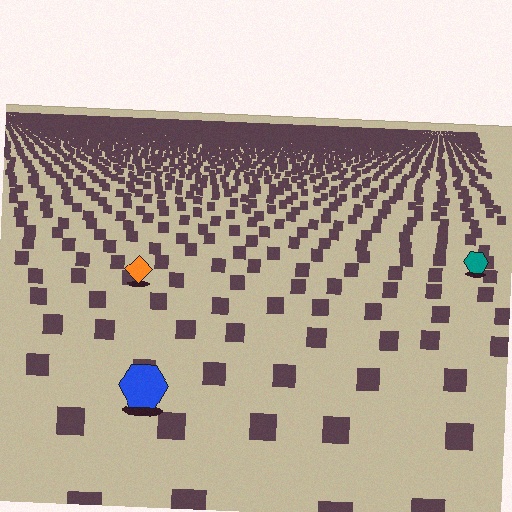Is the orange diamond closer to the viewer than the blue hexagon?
No. The blue hexagon is closer — you can tell from the texture gradient: the ground texture is coarser near it.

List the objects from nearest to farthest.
From nearest to farthest: the blue hexagon, the orange diamond, the teal hexagon.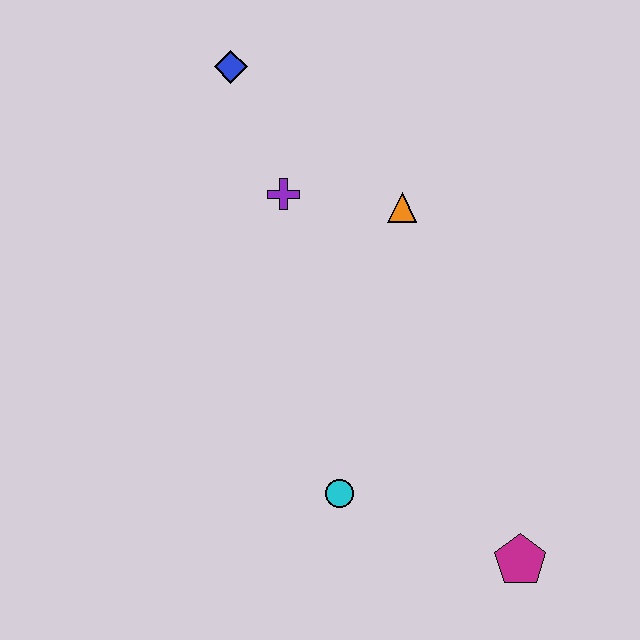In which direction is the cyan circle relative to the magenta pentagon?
The cyan circle is to the left of the magenta pentagon.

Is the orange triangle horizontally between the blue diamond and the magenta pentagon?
Yes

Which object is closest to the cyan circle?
The magenta pentagon is closest to the cyan circle.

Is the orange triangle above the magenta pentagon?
Yes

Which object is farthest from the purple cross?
The magenta pentagon is farthest from the purple cross.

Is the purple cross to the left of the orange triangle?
Yes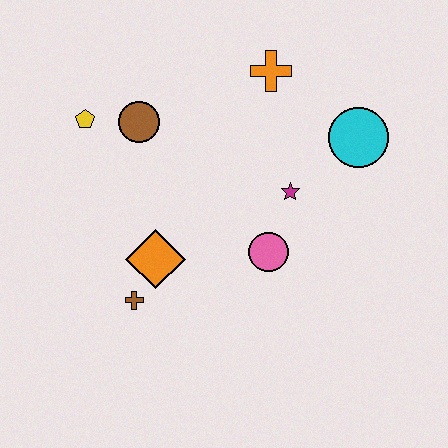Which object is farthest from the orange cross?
The brown cross is farthest from the orange cross.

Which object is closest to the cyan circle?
The magenta star is closest to the cyan circle.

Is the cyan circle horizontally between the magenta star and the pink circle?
No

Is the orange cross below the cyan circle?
No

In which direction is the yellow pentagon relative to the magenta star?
The yellow pentagon is to the left of the magenta star.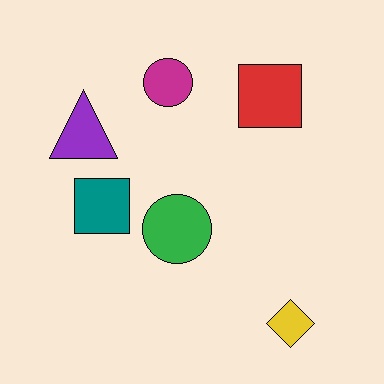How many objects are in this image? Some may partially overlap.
There are 6 objects.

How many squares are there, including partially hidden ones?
There are 2 squares.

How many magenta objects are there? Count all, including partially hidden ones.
There is 1 magenta object.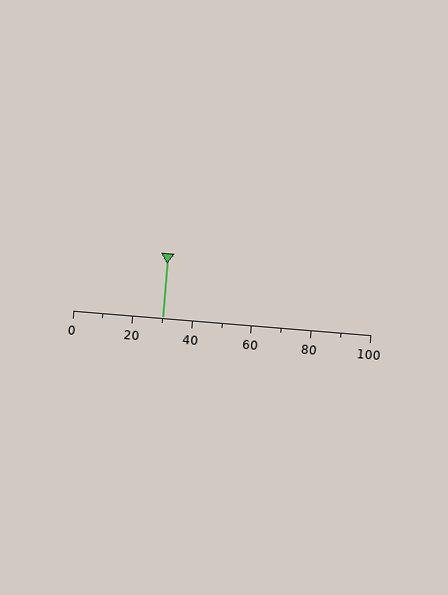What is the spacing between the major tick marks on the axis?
The major ticks are spaced 20 apart.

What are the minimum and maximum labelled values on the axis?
The axis runs from 0 to 100.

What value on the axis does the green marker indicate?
The marker indicates approximately 30.